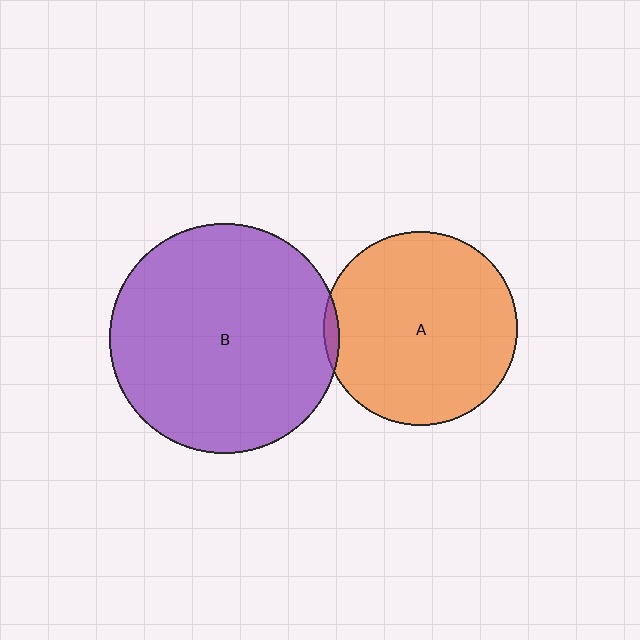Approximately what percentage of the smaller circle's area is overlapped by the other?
Approximately 5%.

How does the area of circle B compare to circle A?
Approximately 1.4 times.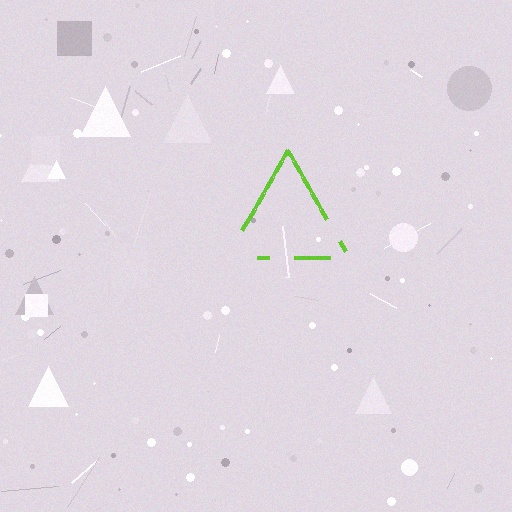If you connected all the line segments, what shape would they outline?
They would outline a triangle.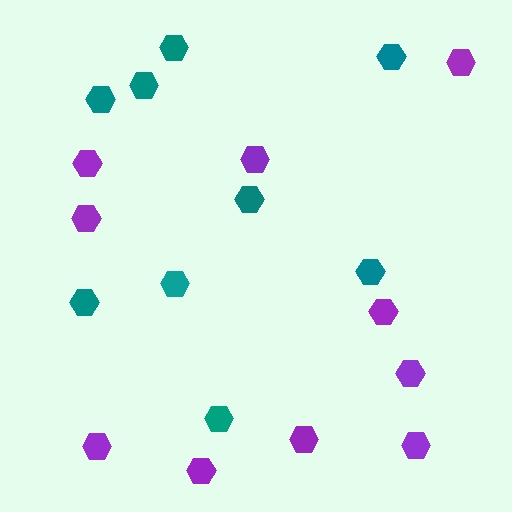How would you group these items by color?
There are 2 groups: one group of teal hexagons (9) and one group of purple hexagons (10).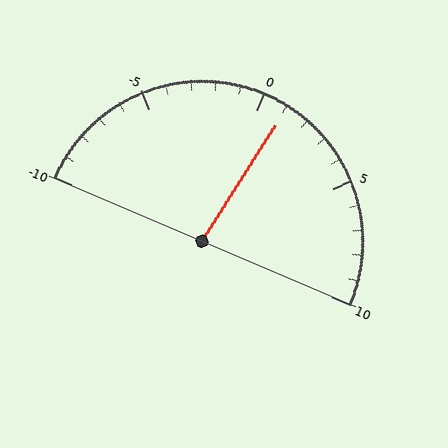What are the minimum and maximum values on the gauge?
The gauge ranges from -10 to 10.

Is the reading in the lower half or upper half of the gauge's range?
The reading is in the upper half of the range (-10 to 10).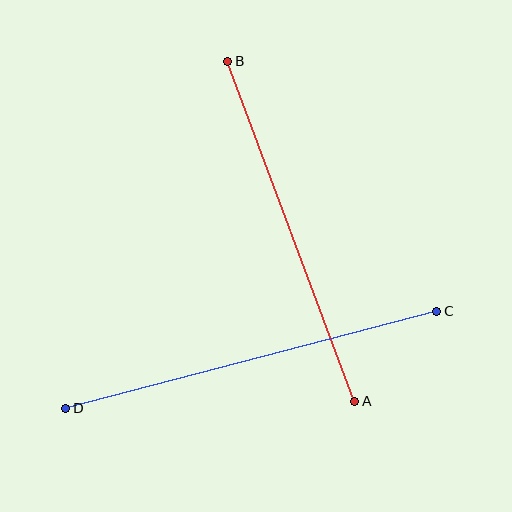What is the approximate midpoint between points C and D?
The midpoint is at approximately (251, 360) pixels.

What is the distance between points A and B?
The distance is approximately 363 pixels.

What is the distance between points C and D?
The distance is approximately 383 pixels.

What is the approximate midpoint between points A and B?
The midpoint is at approximately (291, 231) pixels.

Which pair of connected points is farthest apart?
Points C and D are farthest apart.